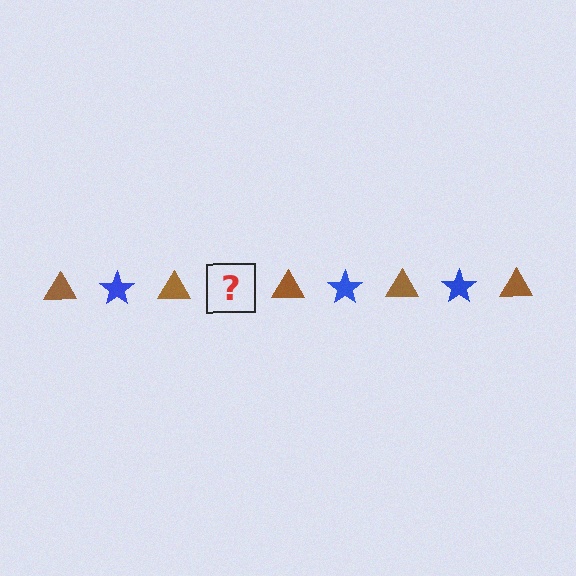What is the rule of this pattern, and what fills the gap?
The rule is that the pattern alternates between brown triangle and blue star. The gap should be filled with a blue star.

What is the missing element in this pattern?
The missing element is a blue star.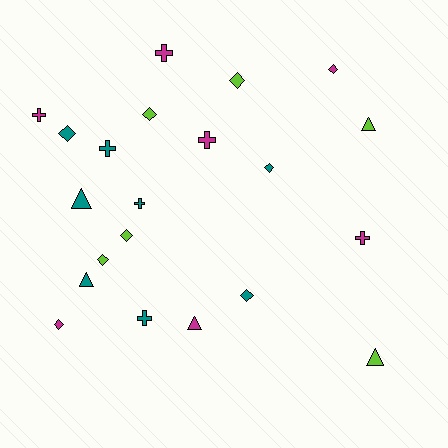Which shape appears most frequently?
Diamond, with 9 objects.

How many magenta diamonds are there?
There are 2 magenta diamonds.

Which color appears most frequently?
Teal, with 8 objects.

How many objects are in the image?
There are 21 objects.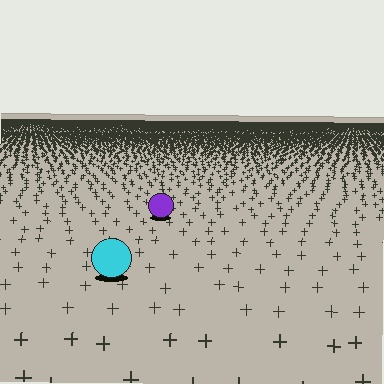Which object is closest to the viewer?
The cyan circle is closest. The texture marks near it are larger and more spread out.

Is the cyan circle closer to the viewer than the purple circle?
Yes. The cyan circle is closer — you can tell from the texture gradient: the ground texture is coarser near it.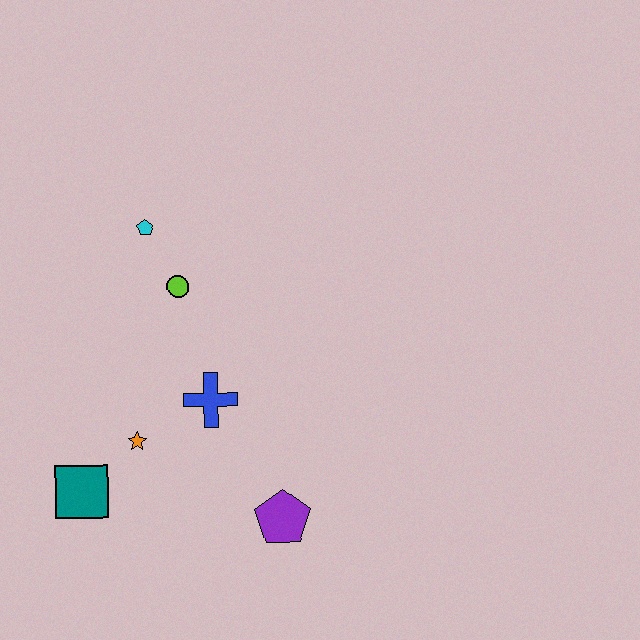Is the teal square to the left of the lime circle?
Yes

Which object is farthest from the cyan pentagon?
The purple pentagon is farthest from the cyan pentagon.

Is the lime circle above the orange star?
Yes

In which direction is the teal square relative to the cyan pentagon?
The teal square is below the cyan pentagon.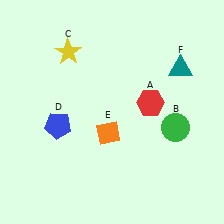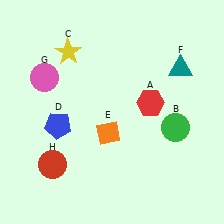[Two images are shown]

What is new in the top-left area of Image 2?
A pink circle (G) was added in the top-left area of Image 2.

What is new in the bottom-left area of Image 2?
A red circle (H) was added in the bottom-left area of Image 2.